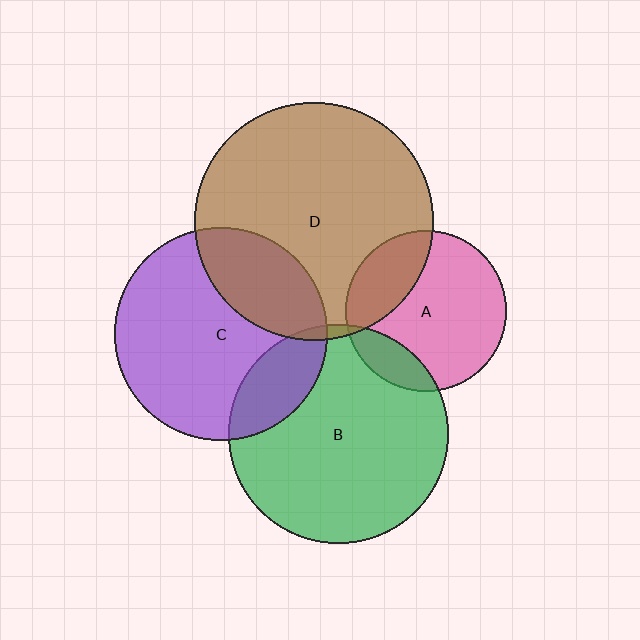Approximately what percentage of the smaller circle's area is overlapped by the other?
Approximately 20%.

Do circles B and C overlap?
Yes.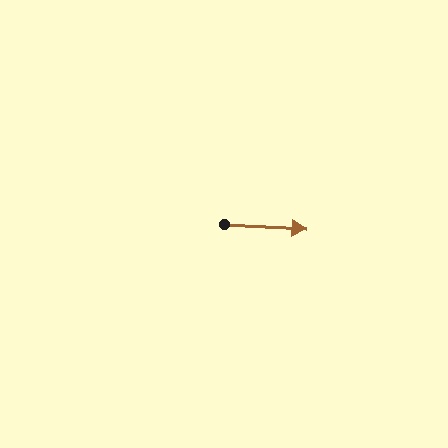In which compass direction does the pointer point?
East.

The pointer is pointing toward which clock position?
Roughly 3 o'clock.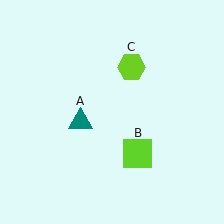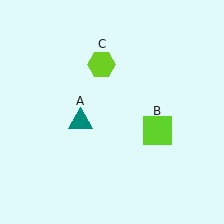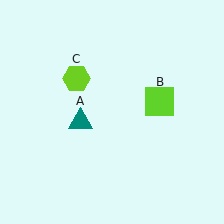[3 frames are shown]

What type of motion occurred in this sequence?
The lime square (object B), lime hexagon (object C) rotated counterclockwise around the center of the scene.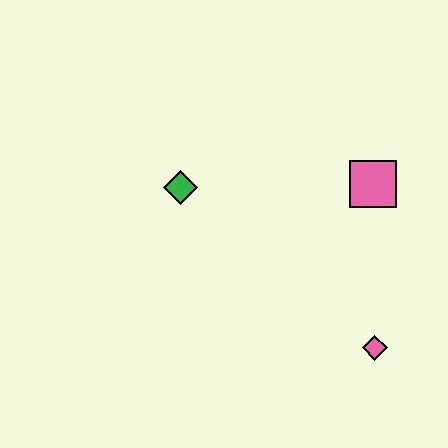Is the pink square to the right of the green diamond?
Yes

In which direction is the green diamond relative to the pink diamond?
The green diamond is to the left of the pink diamond.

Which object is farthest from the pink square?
The green diamond is farthest from the pink square.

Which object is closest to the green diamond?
The pink square is closest to the green diamond.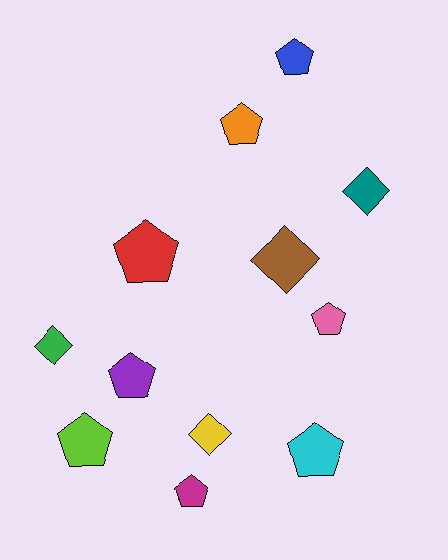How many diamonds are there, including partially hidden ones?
There are 4 diamonds.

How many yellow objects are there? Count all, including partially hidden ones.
There is 1 yellow object.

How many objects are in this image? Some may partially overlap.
There are 12 objects.